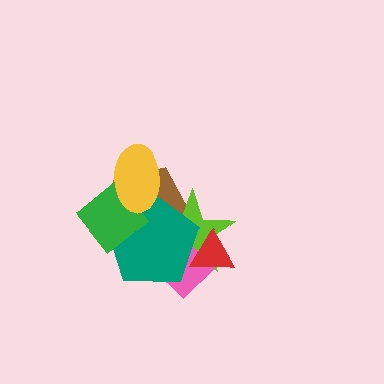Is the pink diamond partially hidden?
Yes, it is partially covered by another shape.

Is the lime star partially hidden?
Yes, it is partially covered by another shape.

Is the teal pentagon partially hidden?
Yes, it is partially covered by another shape.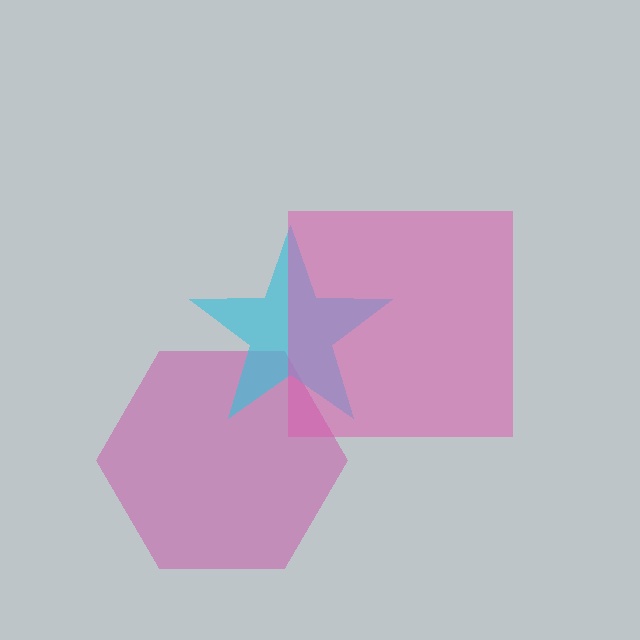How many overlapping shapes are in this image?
There are 3 overlapping shapes in the image.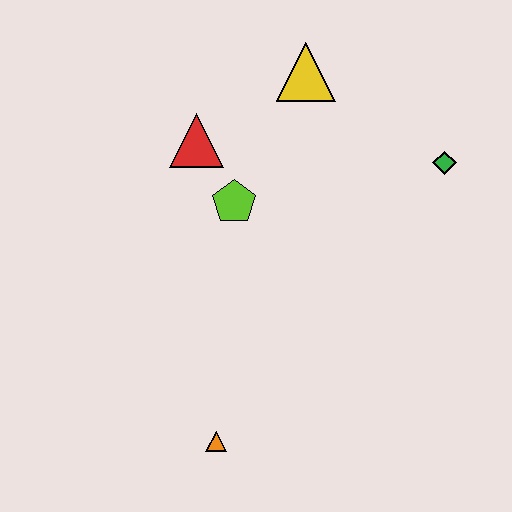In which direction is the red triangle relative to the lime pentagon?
The red triangle is above the lime pentagon.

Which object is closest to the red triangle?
The lime pentagon is closest to the red triangle.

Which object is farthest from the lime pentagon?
The orange triangle is farthest from the lime pentagon.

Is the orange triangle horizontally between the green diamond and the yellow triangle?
No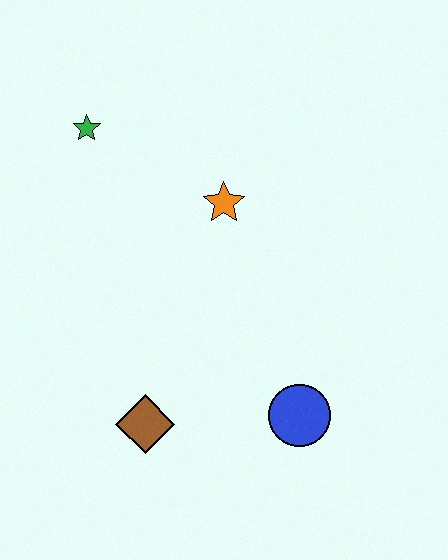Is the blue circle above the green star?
No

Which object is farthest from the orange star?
The brown diamond is farthest from the orange star.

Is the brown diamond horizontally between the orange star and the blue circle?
No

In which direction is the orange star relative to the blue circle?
The orange star is above the blue circle.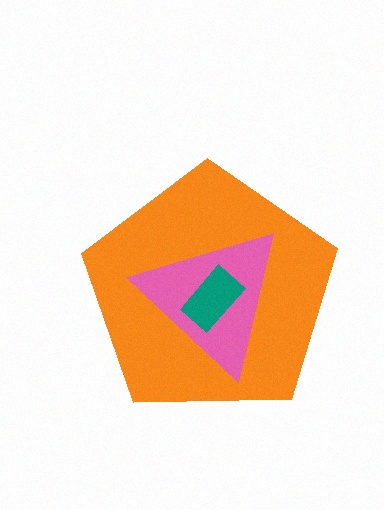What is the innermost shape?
The teal rectangle.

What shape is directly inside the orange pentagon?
The pink triangle.